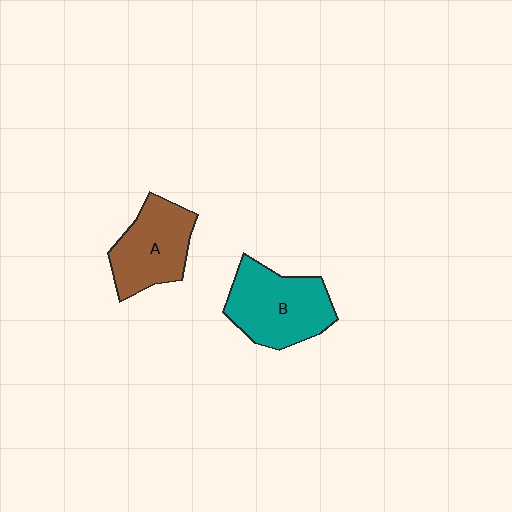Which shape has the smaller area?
Shape A (brown).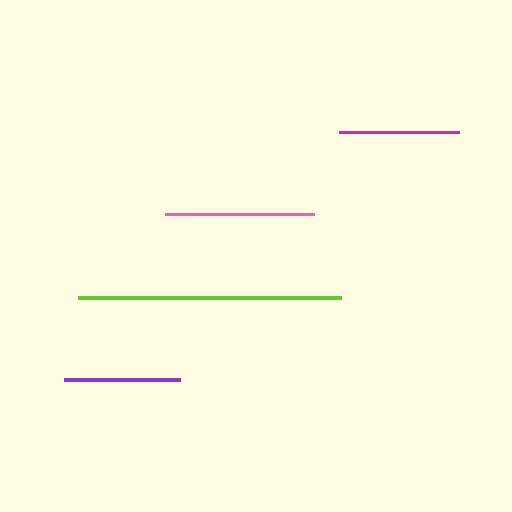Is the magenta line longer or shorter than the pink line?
The pink line is longer than the magenta line.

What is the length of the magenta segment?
The magenta segment is approximately 120 pixels long.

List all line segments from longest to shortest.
From longest to shortest: lime, pink, magenta, purple.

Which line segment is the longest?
The lime line is the longest at approximately 262 pixels.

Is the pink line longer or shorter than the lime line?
The lime line is longer than the pink line.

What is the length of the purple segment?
The purple segment is approximately 117 pixels long.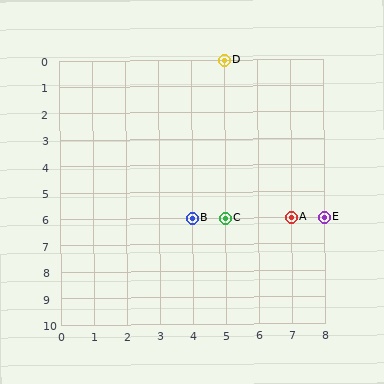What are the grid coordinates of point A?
Point A is at grid coordinates (7, 6).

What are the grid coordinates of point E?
Point E is at grid coordinates (8, 6).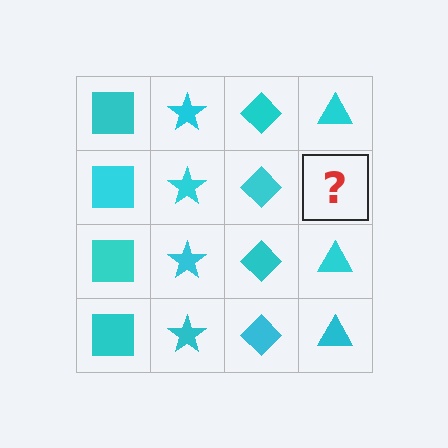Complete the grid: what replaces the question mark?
The question mark should be replaced with a cyan triangle.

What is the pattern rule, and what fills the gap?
The rule is that each column has a consistent shape. The gap should be filled with a cyan triangle.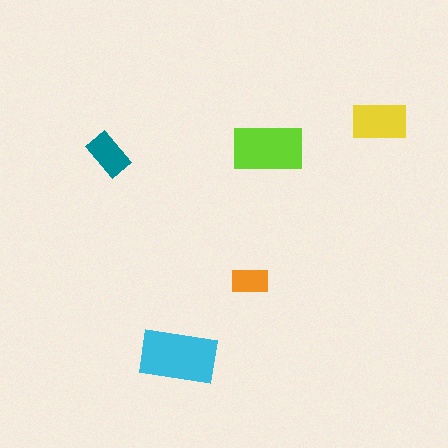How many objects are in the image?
There are 5 objects in the image.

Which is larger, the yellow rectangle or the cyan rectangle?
The cyan one.